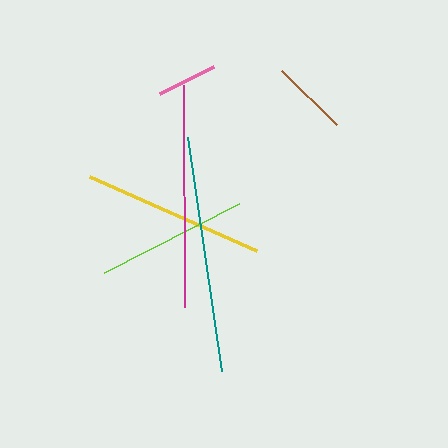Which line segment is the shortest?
The pink line is the shortest at approximately 61 pixels.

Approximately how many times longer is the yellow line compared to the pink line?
The yellow line is approximately 3.0 times the length of the pink line.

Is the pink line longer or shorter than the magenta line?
The magenta line is longer than the pink line.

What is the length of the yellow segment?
The yellow segment is approximately 183 pixels long.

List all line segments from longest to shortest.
From longest to shortest: teal, magenta, yellow, lime, brown, pink.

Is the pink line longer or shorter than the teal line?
The teal line is longer than the pink line.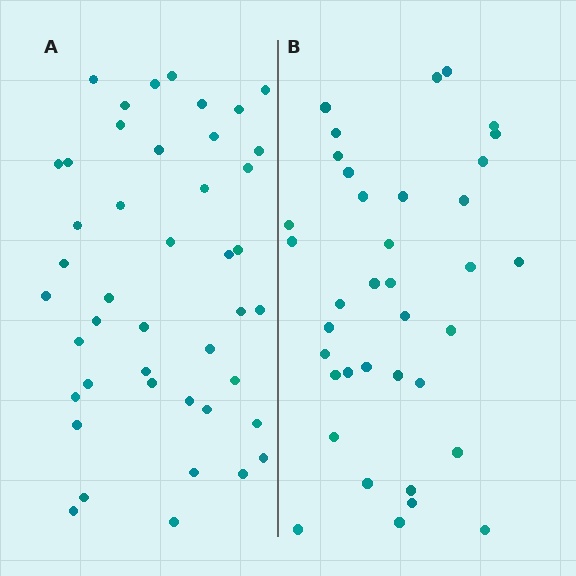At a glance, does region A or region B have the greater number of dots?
Region A (the left region) has more dots.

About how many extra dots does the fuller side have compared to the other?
Region A has roughly 8 or so more dots than region B.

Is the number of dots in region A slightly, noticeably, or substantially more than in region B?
Region A has only slightly more — the two regions are fairly close. The ratio is roughly 1.2 to 1.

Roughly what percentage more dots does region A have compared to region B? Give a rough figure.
About 20% more.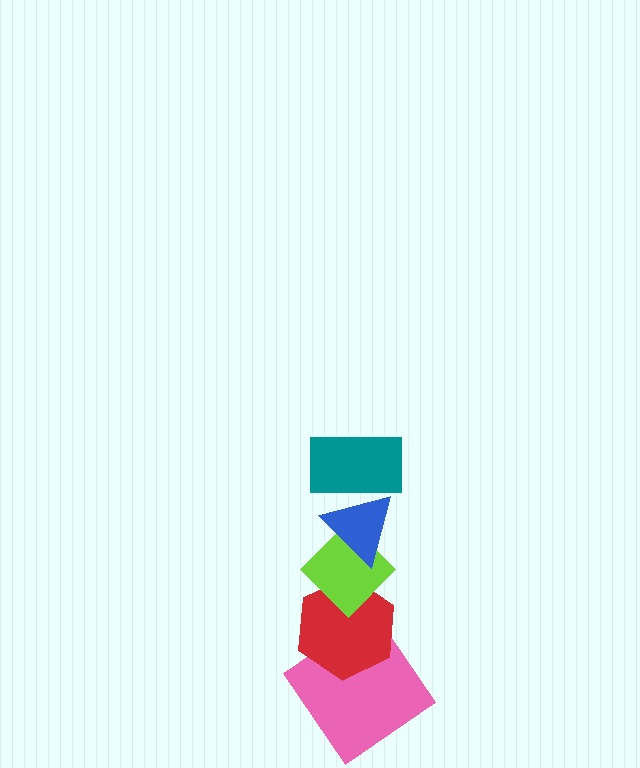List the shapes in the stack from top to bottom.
From top to bottom: the teal rectangle, the blue triangle, the lime diamond, the red hexagon, the pink diamond.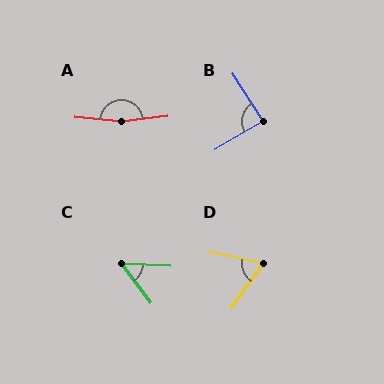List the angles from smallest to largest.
C (51°), D (66°), B (87°), A (169°).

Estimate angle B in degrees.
Approximately 87 degrees.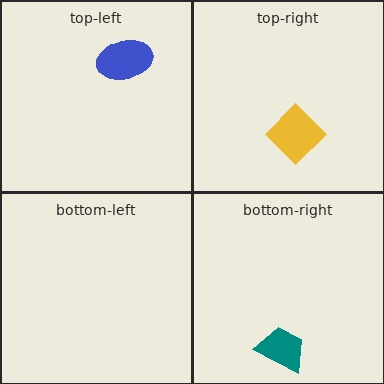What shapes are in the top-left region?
The blue ellipse.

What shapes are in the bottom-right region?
The teal trapezoid.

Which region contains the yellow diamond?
The top-right region.